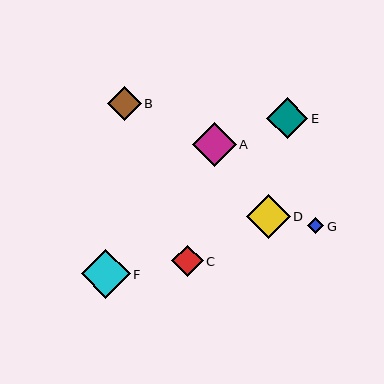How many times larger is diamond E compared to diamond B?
Diamond E is approximately 1.2 times the size of diamond B.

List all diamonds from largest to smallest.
From largest to smallest: F, D, A, E, B, C, G.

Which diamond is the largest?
Diamond F is the largest with a size of approximately 49 pixels.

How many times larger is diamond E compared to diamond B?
Diamond E is approximately 1.2 times the size of diamond B.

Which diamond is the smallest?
Diamond G is the smallest with a size of approximately 16 pixels.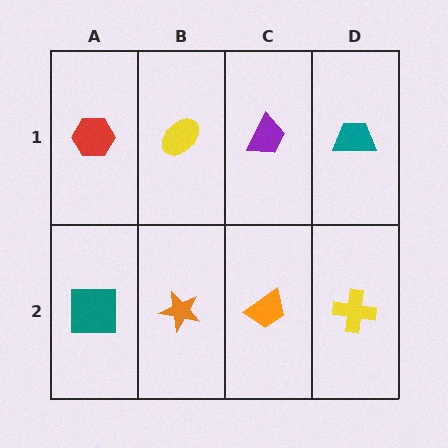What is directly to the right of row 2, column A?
An orange star.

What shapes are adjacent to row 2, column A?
A red hexagon (row 1, column A), an orange star (row 2, column B).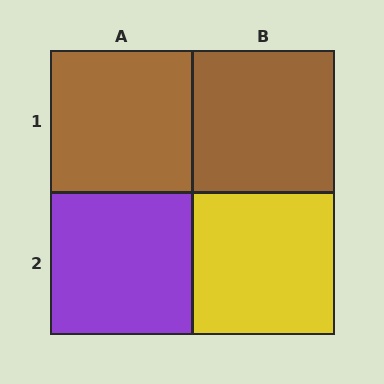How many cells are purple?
1 cell is purple.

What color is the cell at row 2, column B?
Yellow.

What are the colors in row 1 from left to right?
Brown, brown.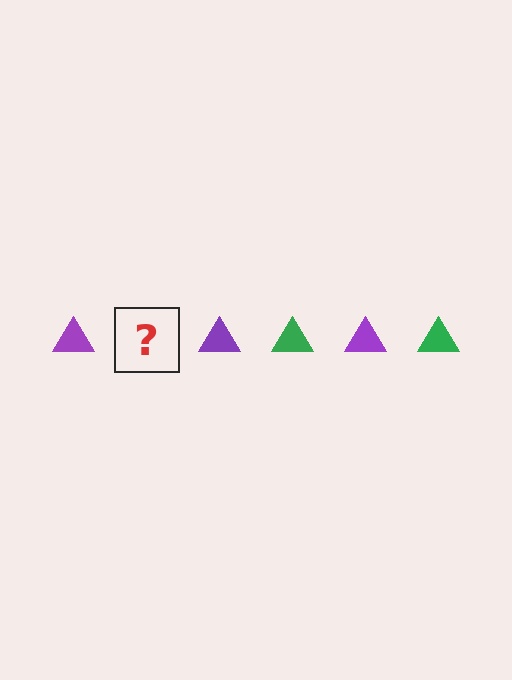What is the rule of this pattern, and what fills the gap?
The rule is that the pattern cycles through purple, green triangles. The gap should be filled with a green triangle.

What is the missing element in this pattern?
The missing element is a green triangle.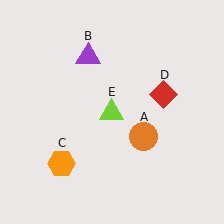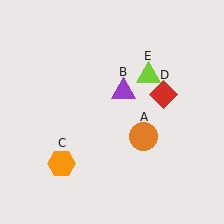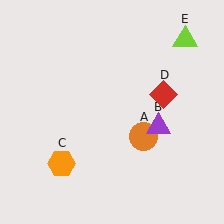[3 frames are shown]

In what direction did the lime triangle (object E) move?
The lime triangle (object E) moved up and to the right.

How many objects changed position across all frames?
2 objects changed position: purple triangle (object B), lime triangle (object E).